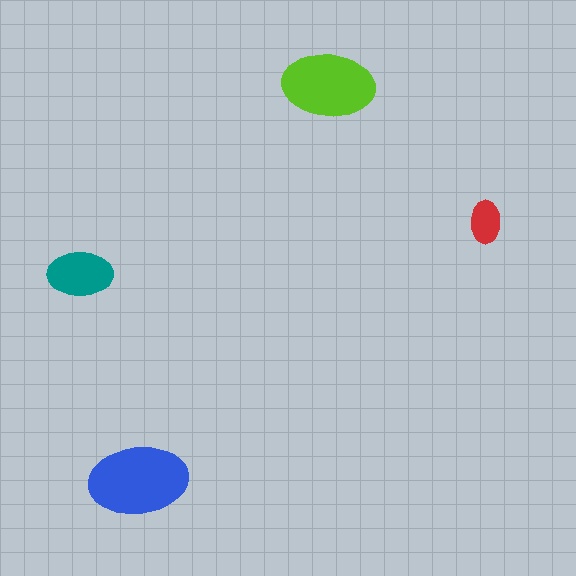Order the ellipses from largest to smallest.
the blue one, the lime one, the teal one, the red one.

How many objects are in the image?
There are 4 objects in the image.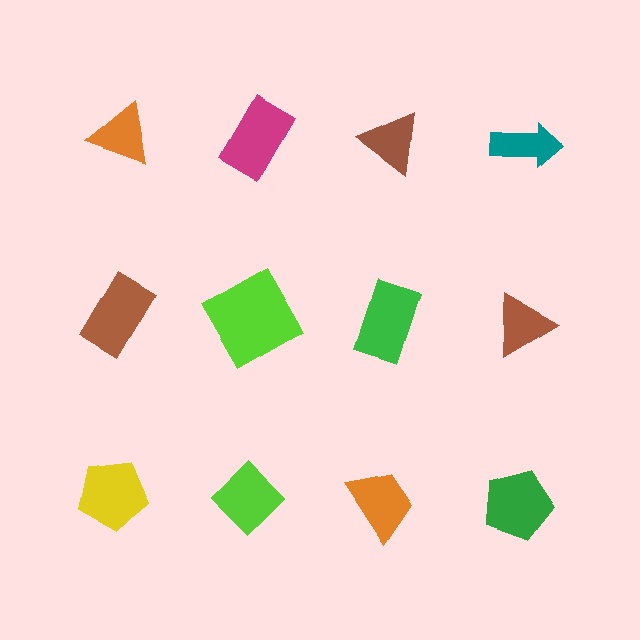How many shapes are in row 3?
4 shapes.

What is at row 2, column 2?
A lime square.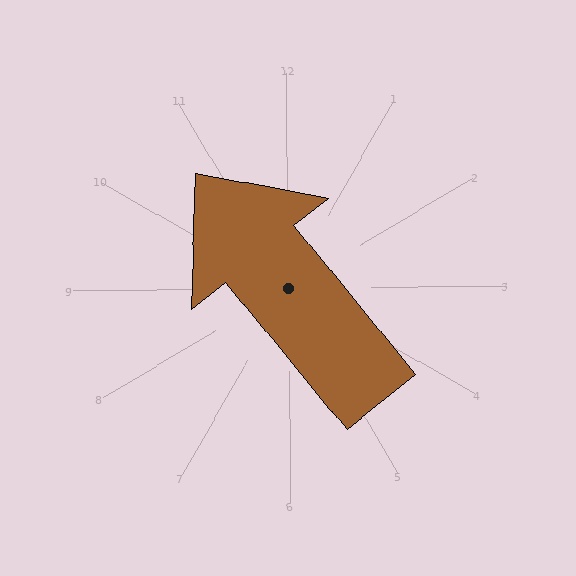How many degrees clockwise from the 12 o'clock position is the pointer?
Approximately 321 degrees.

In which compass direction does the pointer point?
Northwest.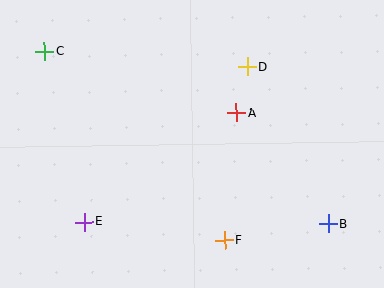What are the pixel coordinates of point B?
Point B is at (328, 224).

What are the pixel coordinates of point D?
Point D is at (247, 67).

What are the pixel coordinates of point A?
Point A is at (236, 113).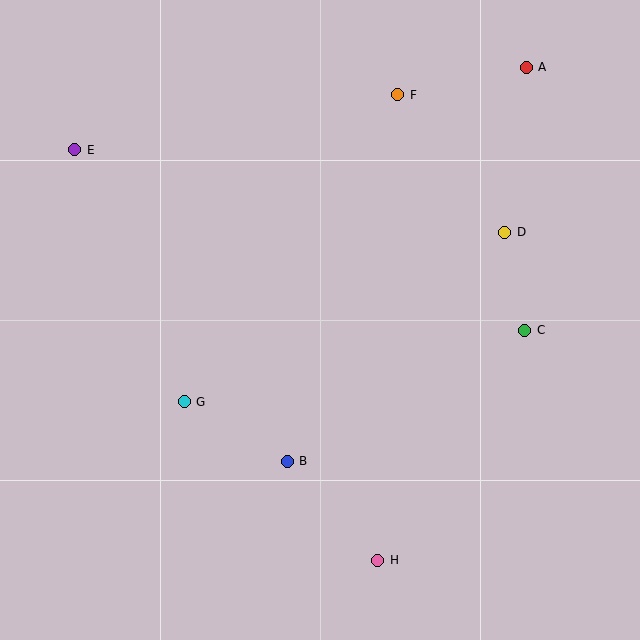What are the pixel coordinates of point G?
Point G is at (184, 402).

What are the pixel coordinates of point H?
Point H is at (378, 560).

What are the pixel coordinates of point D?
Point D is at (505, 232).